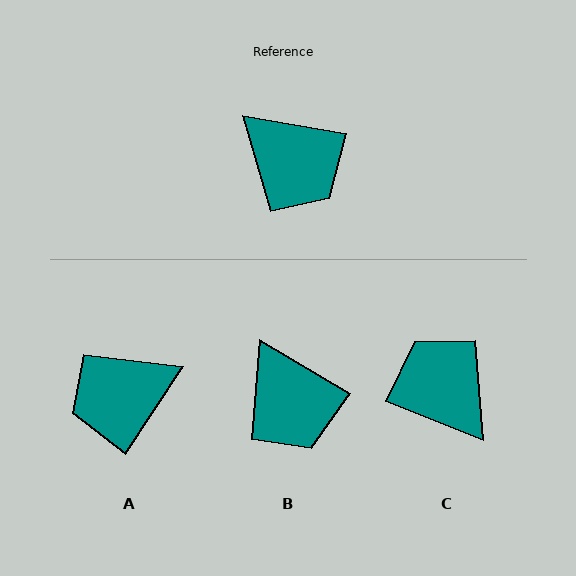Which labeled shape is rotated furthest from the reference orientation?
C, about 168 degrees away.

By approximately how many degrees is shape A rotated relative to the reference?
Approximately 114 degrees clockwise.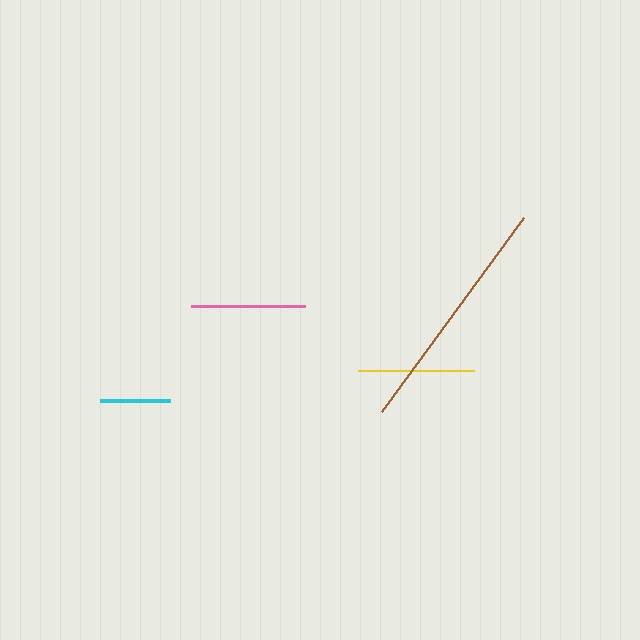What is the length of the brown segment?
The brown segment is approximately 241 pixels long.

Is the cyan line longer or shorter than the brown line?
The brown line is longer than the cyan line.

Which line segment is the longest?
The brown line is the longest at approximately 241 pixels.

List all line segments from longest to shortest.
From longest to shortest: brown, yellow, pink, cyan.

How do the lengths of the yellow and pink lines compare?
The yellow and pink lines are approximately the same length.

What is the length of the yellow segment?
The yellow segment is approximately 116 pixels long.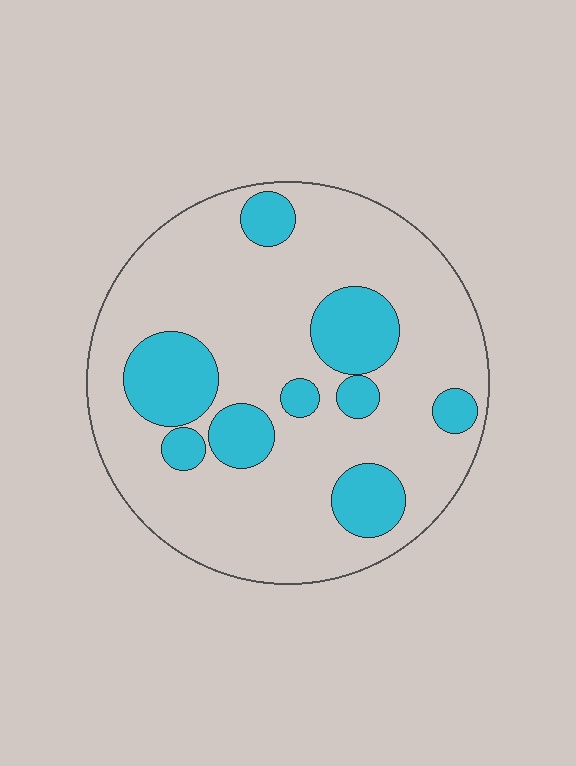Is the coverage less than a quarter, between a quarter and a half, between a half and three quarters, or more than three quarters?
Less than a quarter.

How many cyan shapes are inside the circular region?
9.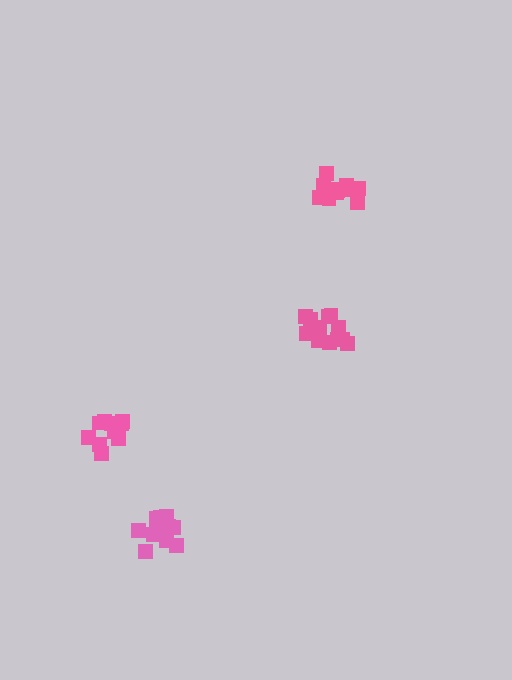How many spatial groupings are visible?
There are 4 spatial groupings.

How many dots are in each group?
Group 1: 11 dots, Group 2: 12 dots, Group 3: 11 dots, Group 4: 11 dots (45 total).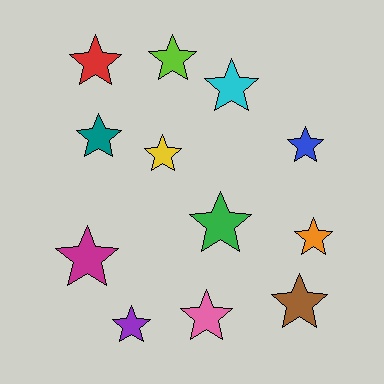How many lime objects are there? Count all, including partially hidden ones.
There is 1 lime object.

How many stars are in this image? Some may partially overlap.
There are 12 stars.